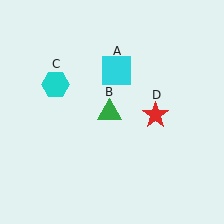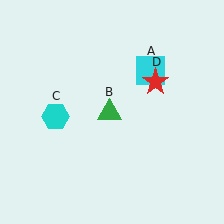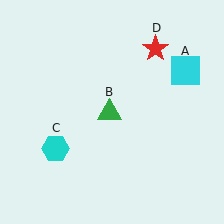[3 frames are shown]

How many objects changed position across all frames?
3 objects changed position: cyan square (object A), cyan hexagon (object C), red star (object D).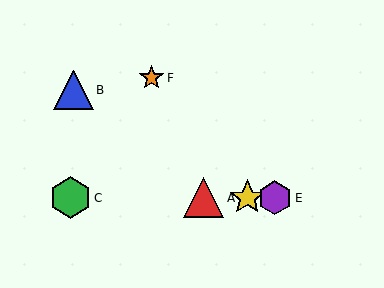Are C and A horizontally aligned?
Yes, both are at y≈198.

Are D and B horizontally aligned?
No, D is at y≈198 and B is at y≈90.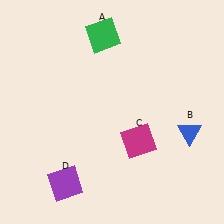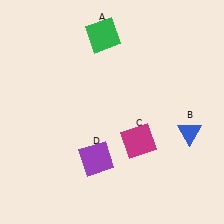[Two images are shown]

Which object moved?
The purple square (D) moved right.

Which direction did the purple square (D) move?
The purple square (D) moved right.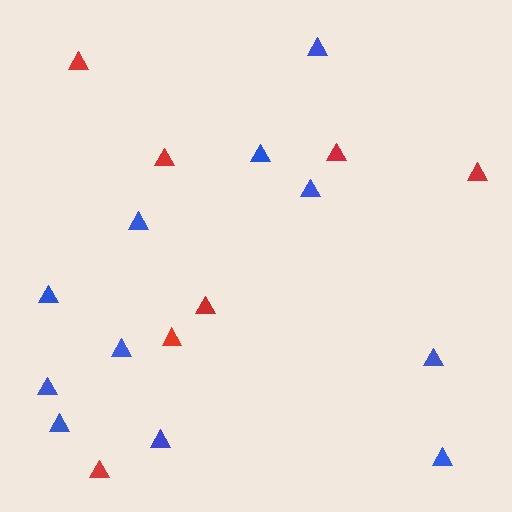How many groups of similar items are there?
There are 2 groups: one group of blue triangles (11) and one group of red triangles (7).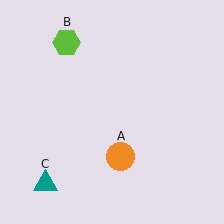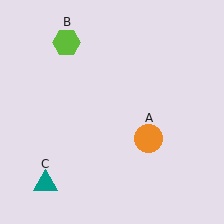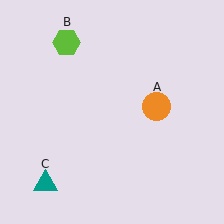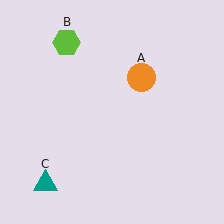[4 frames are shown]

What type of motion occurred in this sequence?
The orange circle (object A) rotated counterclockwise around the center of the scene.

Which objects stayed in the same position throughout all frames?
Lime hexagon (object B) and teal triangle (object C) remained stationary.